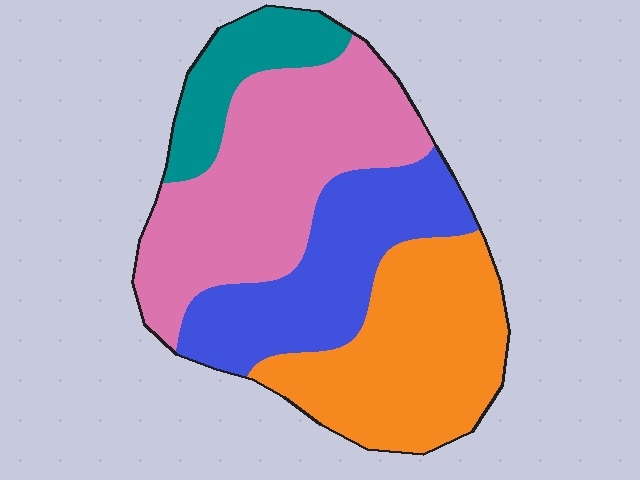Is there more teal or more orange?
Orange.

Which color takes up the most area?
Pink, at roughly 35%.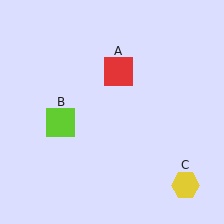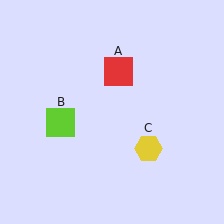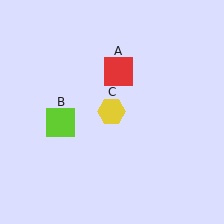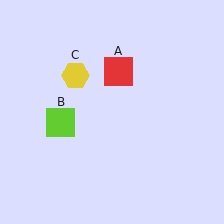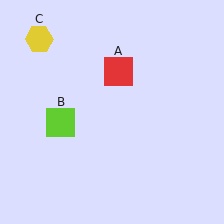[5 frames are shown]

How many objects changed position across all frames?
1 object changed position: yellow hexagon (object C).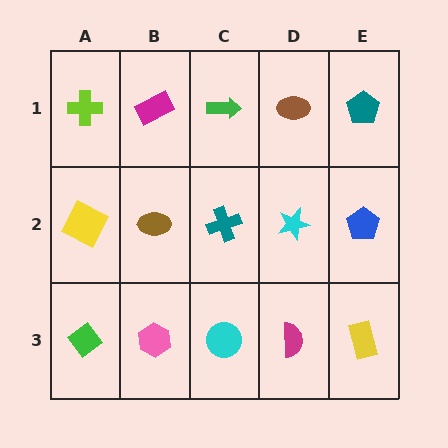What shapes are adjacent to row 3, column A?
A yellow square (row 2, column A), a pink hexagon (row 3, column B).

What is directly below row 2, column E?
A yellow rectangle.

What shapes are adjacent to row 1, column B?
A brown ellipse (row 2, column B), a lime cross (row 1, column A), a green arrow (row 1, column C).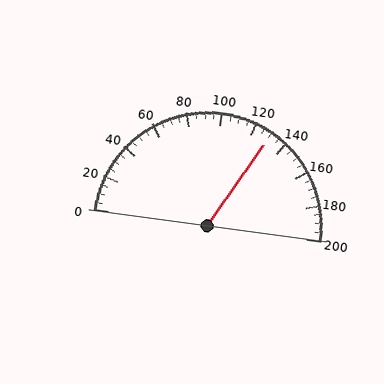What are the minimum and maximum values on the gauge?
The gauge ranges from 0 to 200.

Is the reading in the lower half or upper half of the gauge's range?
The reading is in the upper half of the range (0 to 200).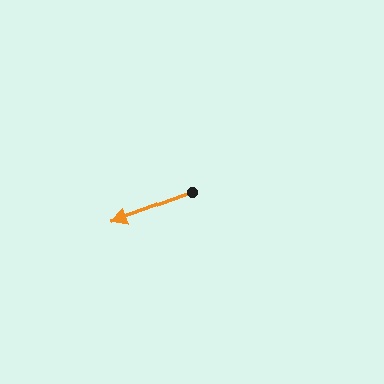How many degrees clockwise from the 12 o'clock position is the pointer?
Approximately 249 degrees.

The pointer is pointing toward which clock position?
Roughly 8 o'clock.